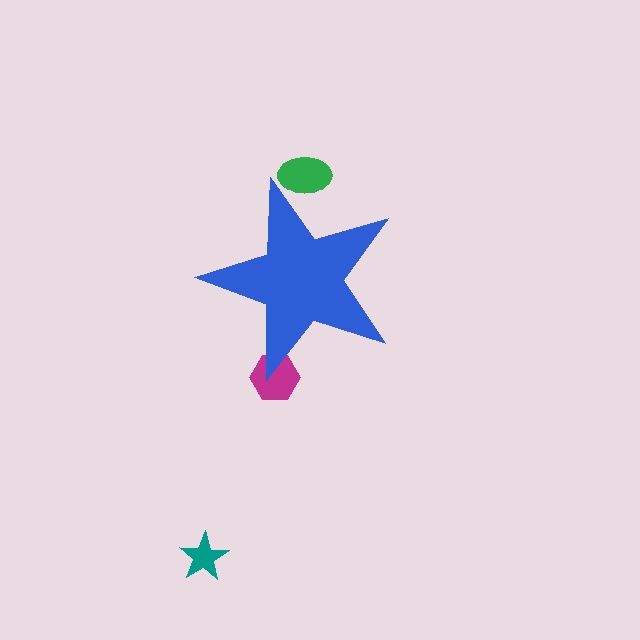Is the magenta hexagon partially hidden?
Yes, the magenta hexagon is partially hidden behind the blue star.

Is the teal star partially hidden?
No, the teal star is fully visible.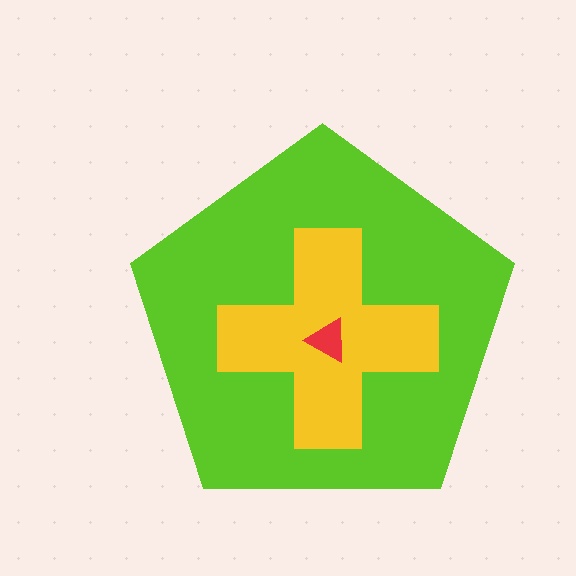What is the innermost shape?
The red triangle.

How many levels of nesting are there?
3.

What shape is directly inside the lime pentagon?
The yellow cross.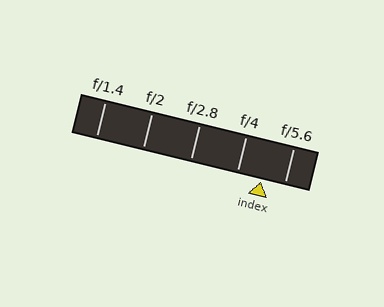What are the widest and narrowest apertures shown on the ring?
The widest aperture shown is f/1.4 and the narrowest is f/5.6.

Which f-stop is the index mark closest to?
The index mark is closest to f/5.6.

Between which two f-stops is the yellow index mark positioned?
The index mark is between f/4 and f/5.6.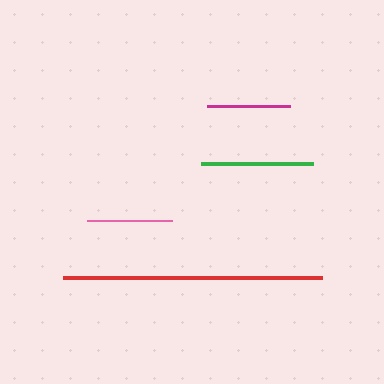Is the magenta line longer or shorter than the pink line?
The pink line is longer than the magenta line.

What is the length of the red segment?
The red segment is approximately 260 pixels long.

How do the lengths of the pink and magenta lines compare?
The pink and magenta lines are approximately the same length.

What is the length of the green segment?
The green segment is approximately 111 pixels long.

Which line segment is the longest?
The red line is the longest at approximately 260 pixels.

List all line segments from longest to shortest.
From longest to shortest: red, green, pink, magenta.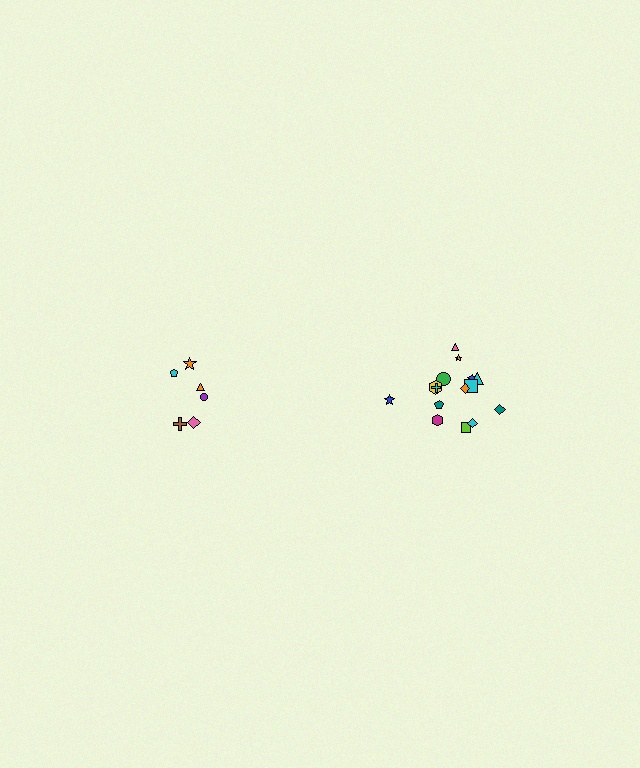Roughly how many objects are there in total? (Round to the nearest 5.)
Roughly 20 objects in total.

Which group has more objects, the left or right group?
The right group.